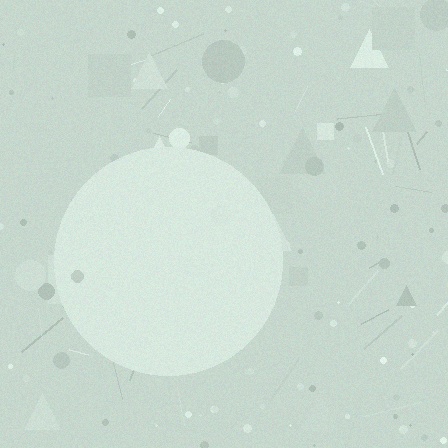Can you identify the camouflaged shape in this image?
The camouflaged shape is a circle.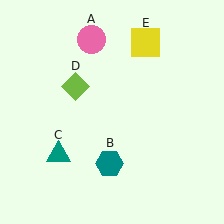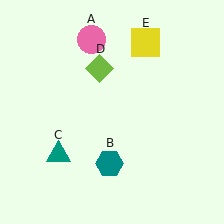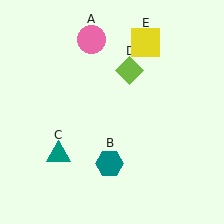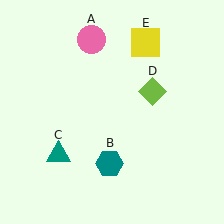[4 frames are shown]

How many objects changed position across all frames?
1 object changed position: lime diamond (object D).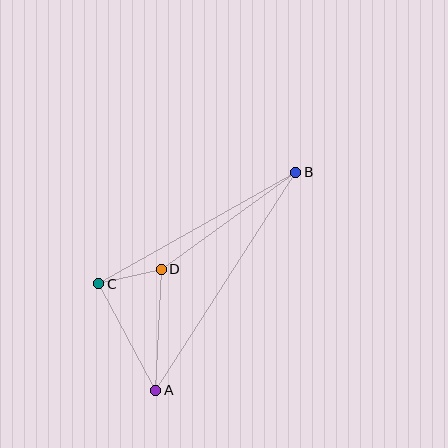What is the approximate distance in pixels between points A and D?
The distance between A and D is approximately 121 pixels.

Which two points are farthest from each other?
Points A and B are farthest from each other.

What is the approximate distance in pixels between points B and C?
The distance between B and C is approximately 226 pixels.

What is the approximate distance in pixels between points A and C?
The distance between A and C is approximately 121 pixels.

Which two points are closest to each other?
Points C and D are closest to each other.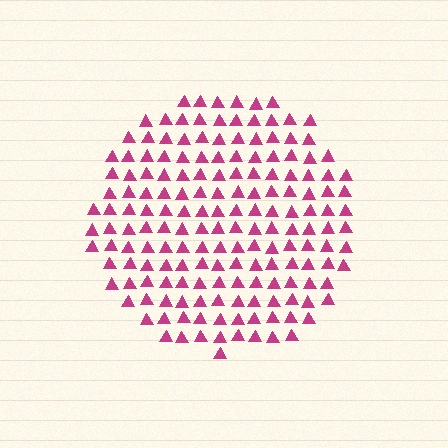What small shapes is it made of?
It is made of small triangles.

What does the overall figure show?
The overall figure shows a circle.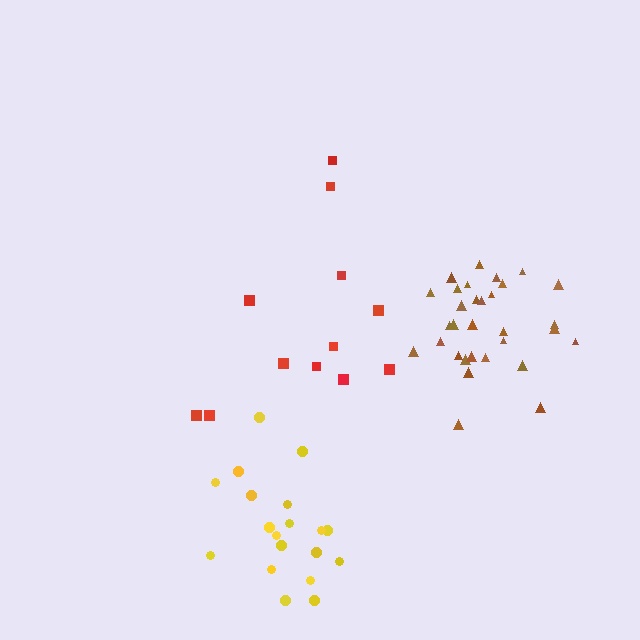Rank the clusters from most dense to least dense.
brown, yellow, red.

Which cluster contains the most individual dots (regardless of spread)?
Brown (31).